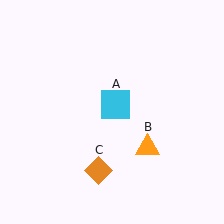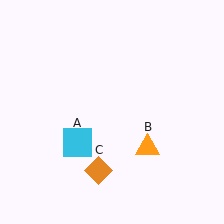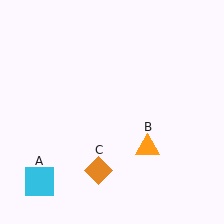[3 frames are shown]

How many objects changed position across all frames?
1 object changed position: cyan square (object A).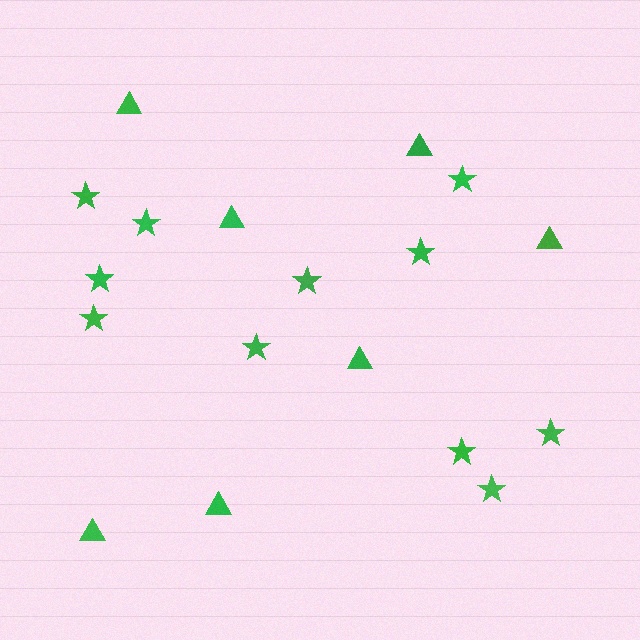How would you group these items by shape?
There are 2 groups: one group of stars (11) and one group of triangles (7).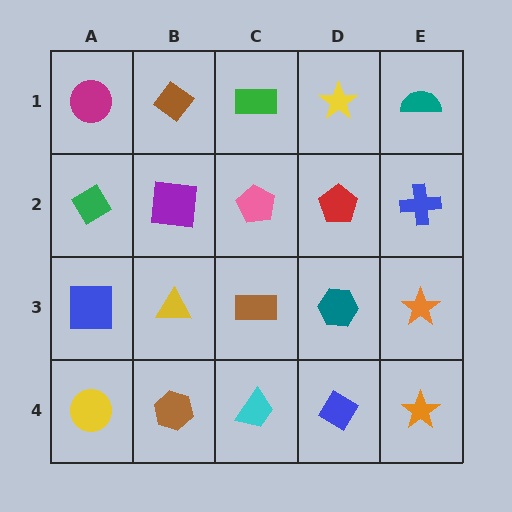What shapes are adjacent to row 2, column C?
A green rectangle (row 1, column C), a brown rectangle (row 3, column C), a purple square (row 2, column B), a red pentagon (row 2, column D).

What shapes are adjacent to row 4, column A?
A blue square (row 3, column A), a brown hexagon (row 4, column B).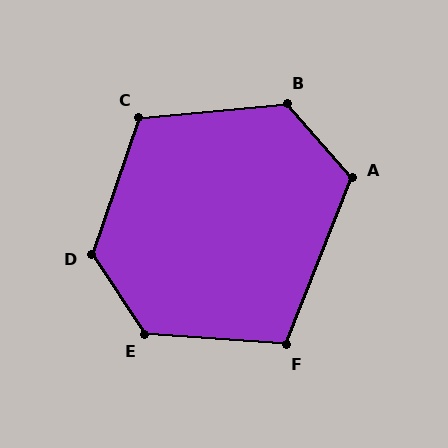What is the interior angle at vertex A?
Approximately 118 degrees (obtuse).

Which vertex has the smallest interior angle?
F, at approximately 107 degrees.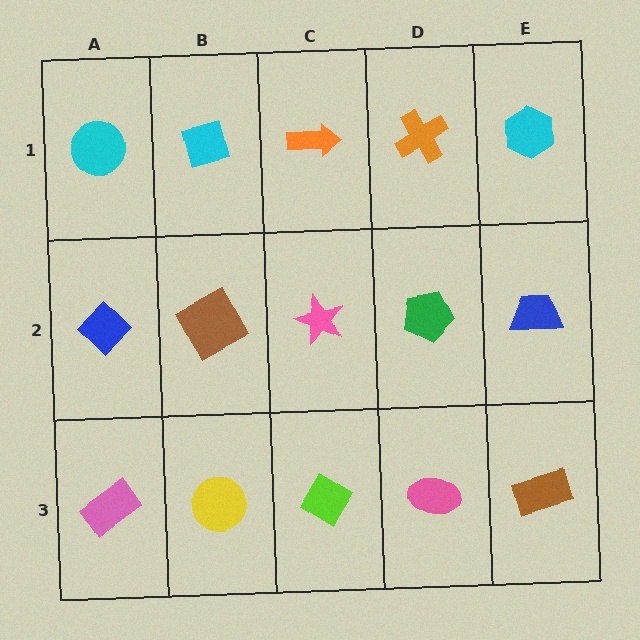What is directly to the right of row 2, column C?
A green pentagon.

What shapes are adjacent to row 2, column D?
An orange cross (row 1, column D), a pink ellipse (row 3, column D), a pink star (row 2, column C), a blue trapezoid (row 2, column E).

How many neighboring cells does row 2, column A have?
3.